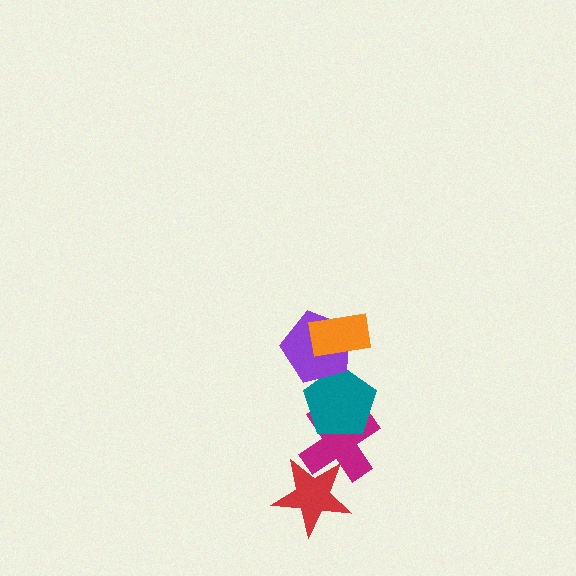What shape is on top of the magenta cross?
The teal pentagon is on top of the magenta cross.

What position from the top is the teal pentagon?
The teal pentagon is 3rd from the top.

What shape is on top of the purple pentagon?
The orange rectangle is on top of the purple pentagon.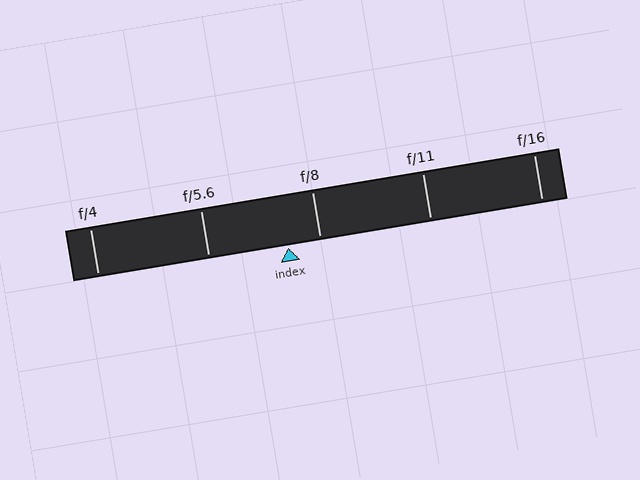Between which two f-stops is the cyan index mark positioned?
The index mark is between f/5.6 and f/8.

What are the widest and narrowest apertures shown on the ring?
The widest aperture shown is f/4 and the narrowest is f/16.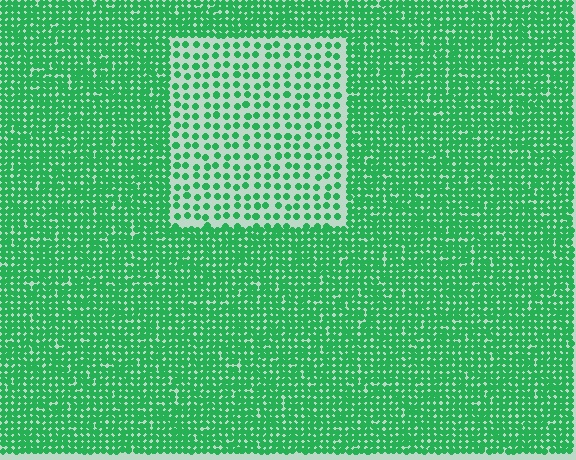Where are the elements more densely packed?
The elements are more densely packed outside the rectangle boundary.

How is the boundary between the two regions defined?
The boundary is defined by a change in element density (approximately 2.6x ratio). All elements are the same color, size, and shape.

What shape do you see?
I see a rectangle.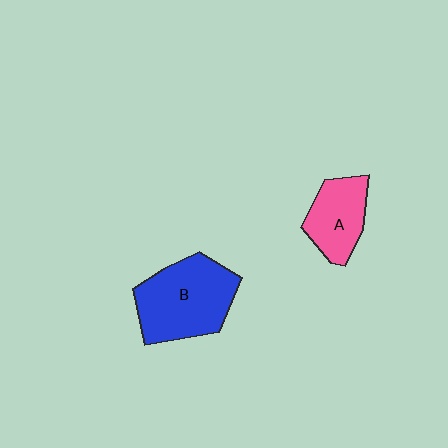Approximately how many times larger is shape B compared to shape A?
Approximately 1.6 times.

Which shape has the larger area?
Shape B (blue).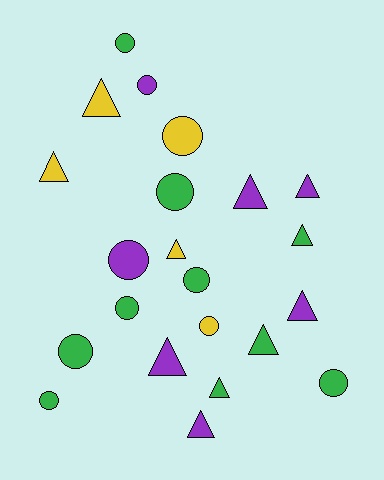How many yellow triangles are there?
There are 3 yellow triangles.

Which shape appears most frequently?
Triangle, with 11 objects.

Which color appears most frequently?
Green, with 10 objects.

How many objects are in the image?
There are 22 objects.